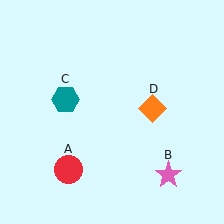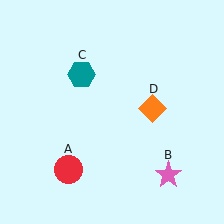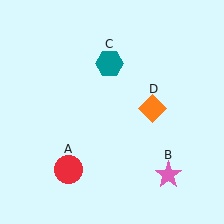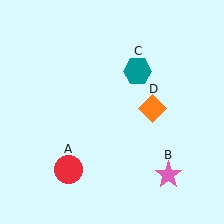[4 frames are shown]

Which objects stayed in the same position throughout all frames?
Red circle (object A) and pink star (object B) and orange diamond (object D) remained stationary.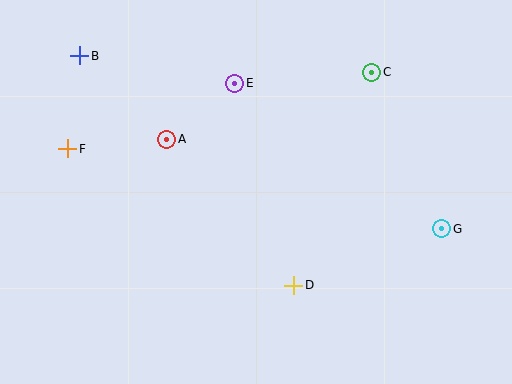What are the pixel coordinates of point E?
Point E is at (235, 83).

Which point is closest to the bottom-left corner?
Point F is closest to the bottom-left corner.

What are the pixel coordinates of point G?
Point G is at (442, 229).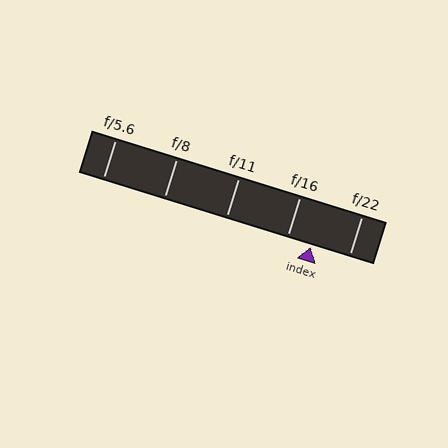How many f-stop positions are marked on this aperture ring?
There are 5 f-stop positions marked.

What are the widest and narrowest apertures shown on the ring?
The widest aperture shown is f/5.6 and the narrowest is f/22.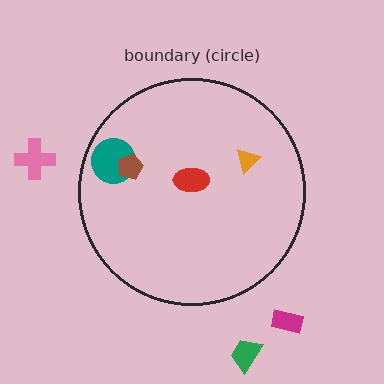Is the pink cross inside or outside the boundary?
Outside.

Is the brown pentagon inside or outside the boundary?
Inside.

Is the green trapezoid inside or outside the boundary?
Outside.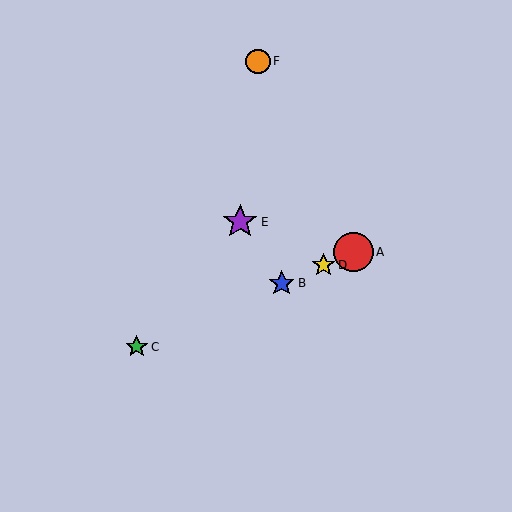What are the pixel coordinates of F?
Object F is at (258, 61).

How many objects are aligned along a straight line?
4 objects (A, B, C, D) are aligned along a straight line.